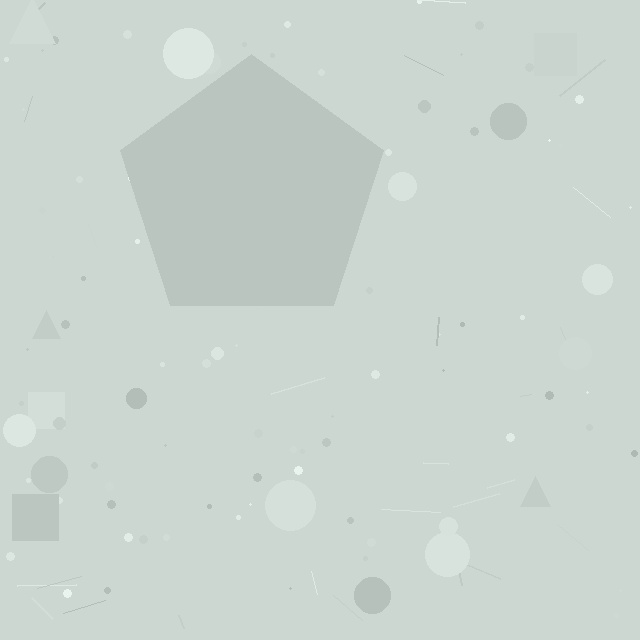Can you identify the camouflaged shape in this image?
The camouflaged shape is a pentagon.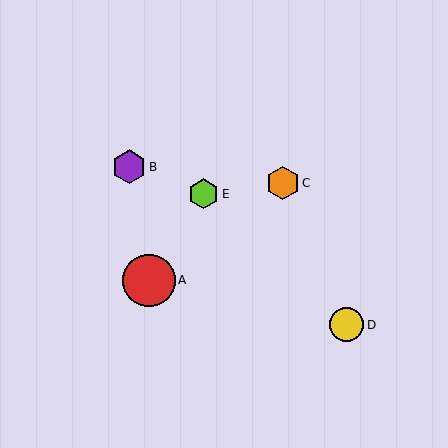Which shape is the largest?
The red circle (labeled A) is the largest.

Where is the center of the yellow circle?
The center of the yellow circle is at (347, 325).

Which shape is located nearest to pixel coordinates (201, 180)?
The lime hexagon (labeled E) at (204, 194) is nearest to that location.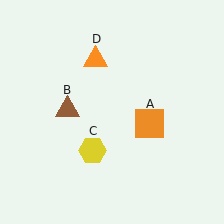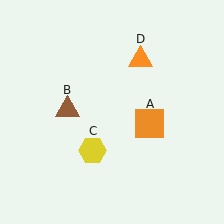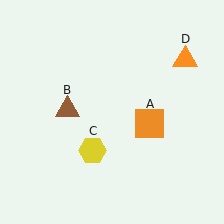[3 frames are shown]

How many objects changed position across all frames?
1 object changed position: orange triangle (object D).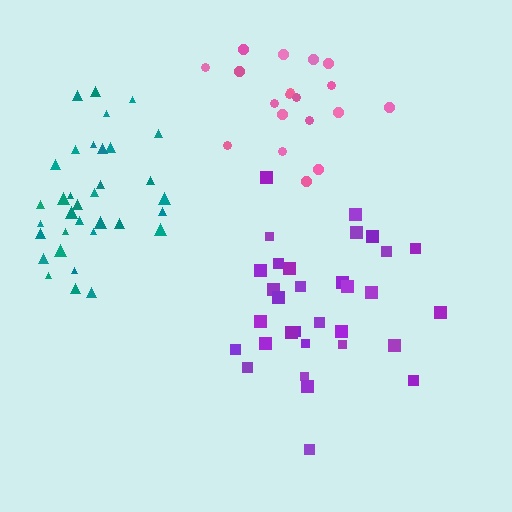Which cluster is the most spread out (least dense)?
Pink.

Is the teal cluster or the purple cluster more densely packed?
Teal.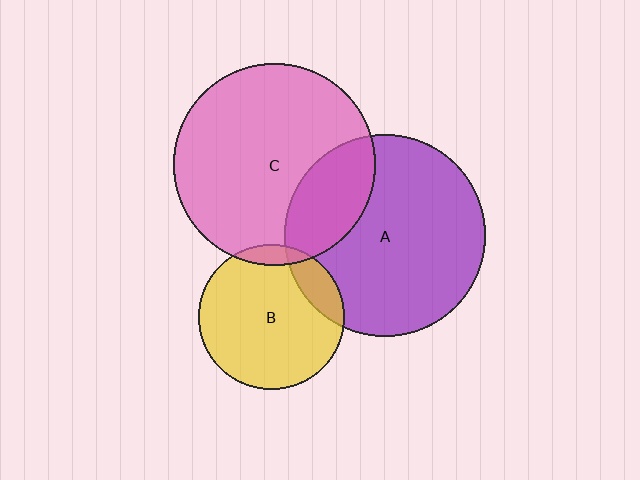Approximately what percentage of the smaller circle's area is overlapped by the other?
Approximately 25%.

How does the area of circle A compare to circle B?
Approximately 1.9 times.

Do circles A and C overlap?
Yes.